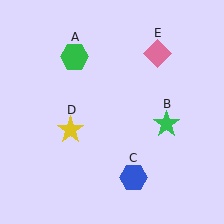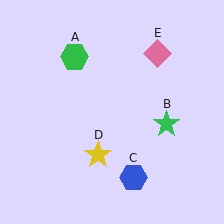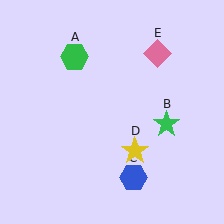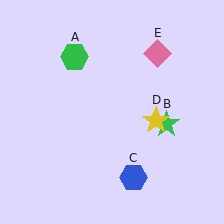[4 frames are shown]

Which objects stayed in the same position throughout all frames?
Green hexagon (object A) and green star (object B) and blue hexagon (object C) and pink diamond (object E) remained stationary.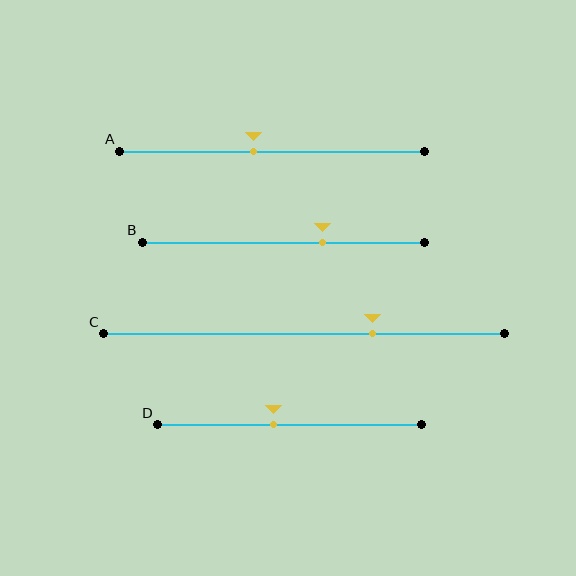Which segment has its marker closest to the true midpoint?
Segment D has its marker closest to the true midpoint.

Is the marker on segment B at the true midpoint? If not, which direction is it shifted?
No, the marker on segment B is shifted to the right by about 14% of the segment length.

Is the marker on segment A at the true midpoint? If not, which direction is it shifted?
No, the marker on segment A is shifted to the left by about 6% of the segment length.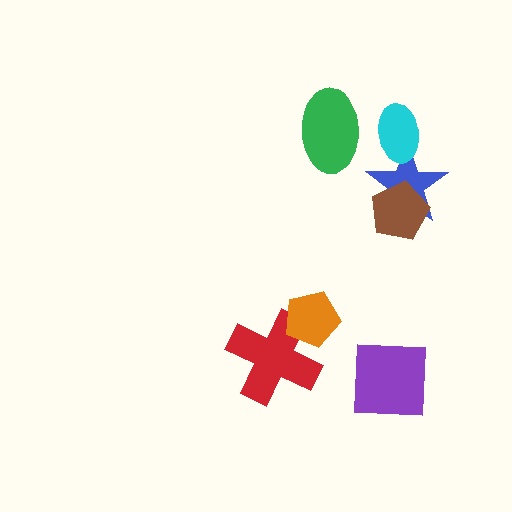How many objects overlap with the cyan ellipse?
1 object overlaps with the cyan ellipse.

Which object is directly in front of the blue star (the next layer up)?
The brown pentagon is directly in front of the blue star.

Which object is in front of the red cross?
The orange pentagon is in front of the red cross.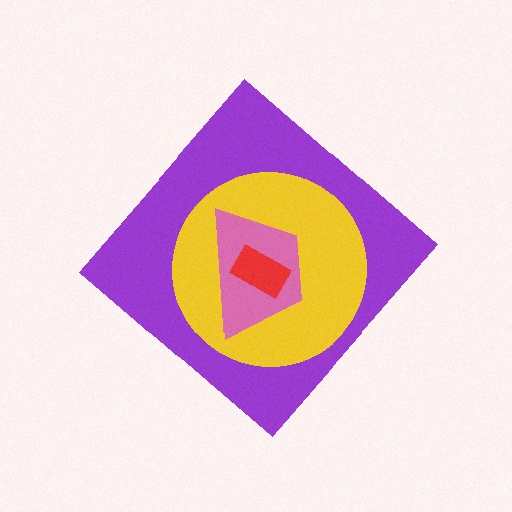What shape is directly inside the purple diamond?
The yellow circle.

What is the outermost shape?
The purple diamond.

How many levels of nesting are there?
4.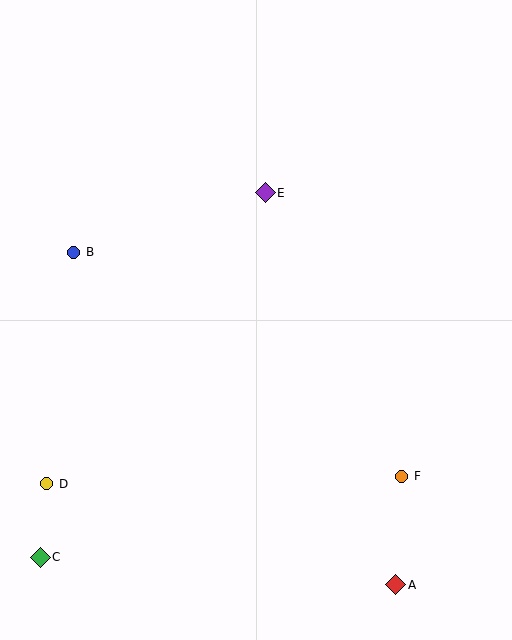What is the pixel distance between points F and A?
The distance between F and A is 108 pixels.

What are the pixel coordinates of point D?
Point D is at (47, 484).